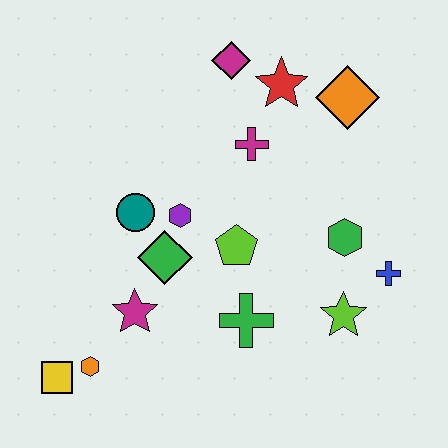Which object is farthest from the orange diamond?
The yellow square is farthest from the orange diamond.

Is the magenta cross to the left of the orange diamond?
Yes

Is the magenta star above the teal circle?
No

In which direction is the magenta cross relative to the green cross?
The magenta cross is above the green cross.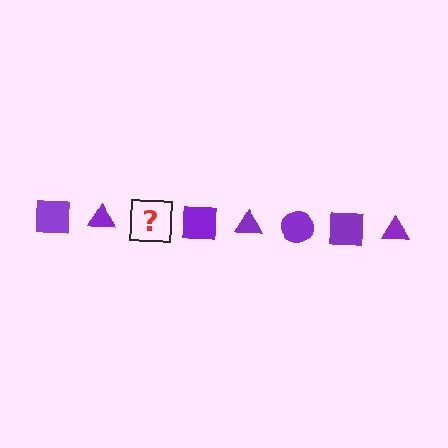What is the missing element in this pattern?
The missing element is a purple circle.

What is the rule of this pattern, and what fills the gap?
The rule is that the pattern cycles through square, triangle, circle shapes in purple. The gap should be filled with a purple circle.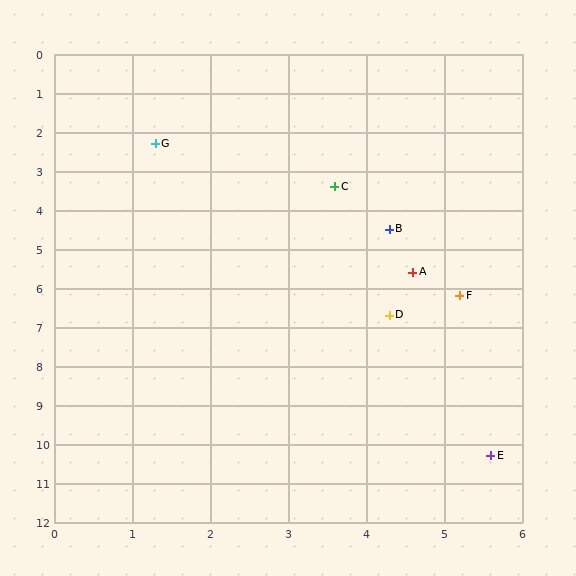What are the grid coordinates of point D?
Point D is at approximately (4.3, 6.7).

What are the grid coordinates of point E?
Point E is at approximately (5.6, 10.3).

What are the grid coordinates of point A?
Point A is at approximately (4.6, 5.6).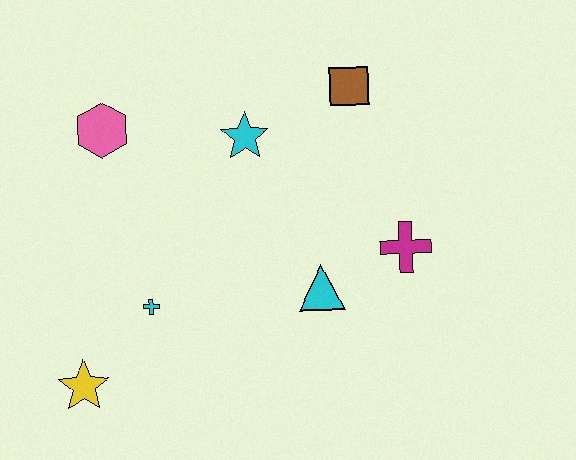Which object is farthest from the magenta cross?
The yellow star is farthest from the magenta cross.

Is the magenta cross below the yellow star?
No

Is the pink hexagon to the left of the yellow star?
No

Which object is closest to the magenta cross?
The cyan triangle is closest to the magenta cross.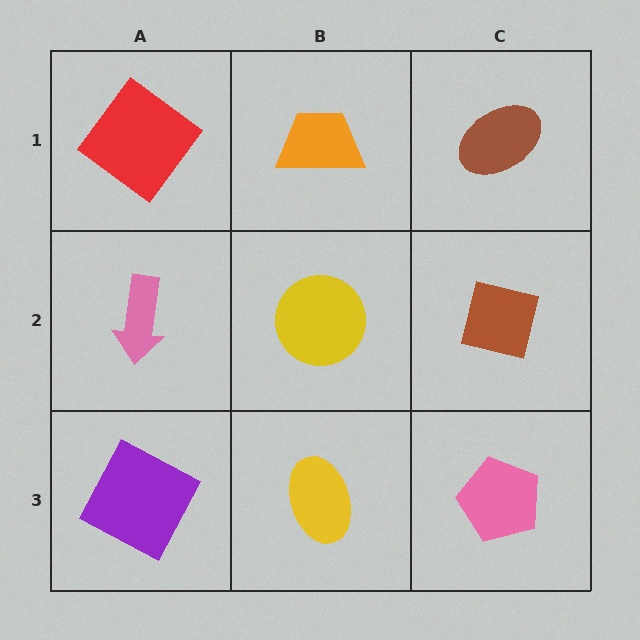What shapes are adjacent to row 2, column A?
A red diamond (row 1, column A), a purple square (row 3, column A), a yellow circle (row 2, column B).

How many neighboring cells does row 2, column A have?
3.